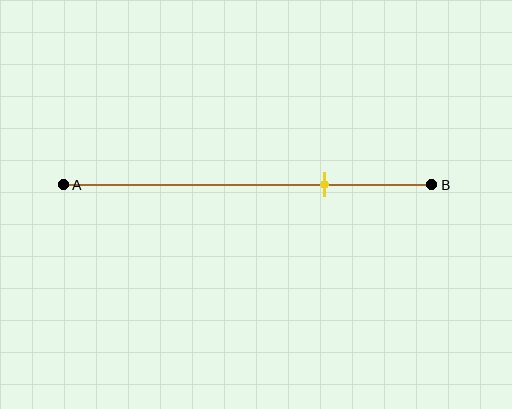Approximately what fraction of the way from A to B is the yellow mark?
The yellow mark is approximately 70% of the way from A to B.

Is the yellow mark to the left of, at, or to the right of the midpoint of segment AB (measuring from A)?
The yellow mark is to the right of the midpoint of segment AB.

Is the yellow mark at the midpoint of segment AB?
No, the mark is at about 70% from A, not at the 50% midpoint.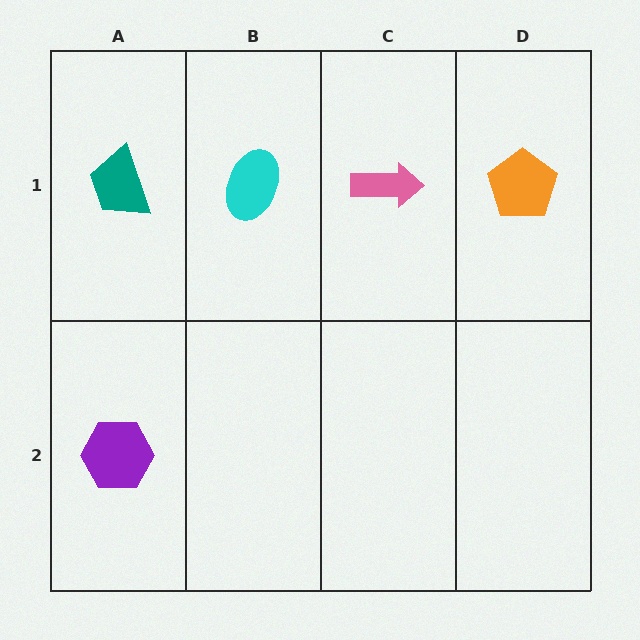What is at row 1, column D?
An orange pentagon.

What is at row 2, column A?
A purple hexagon.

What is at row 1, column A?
A teal trapezoid.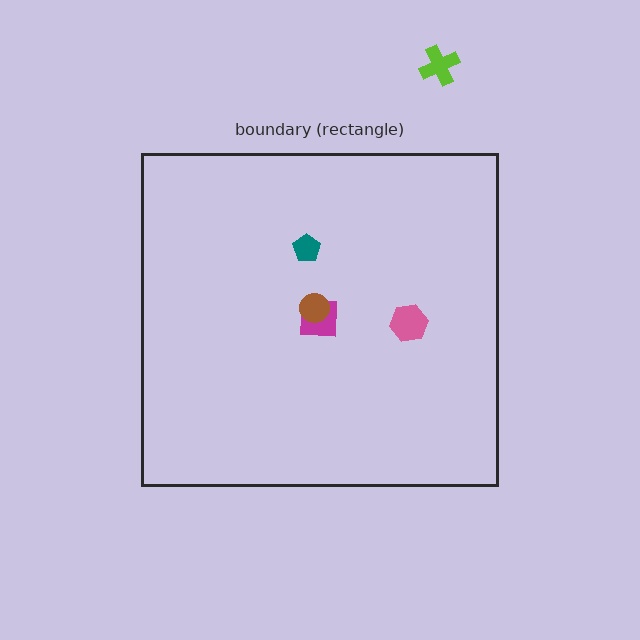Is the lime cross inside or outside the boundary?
Outside.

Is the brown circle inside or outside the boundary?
Inside.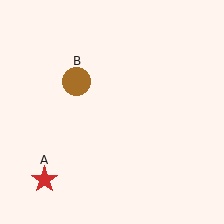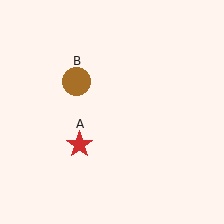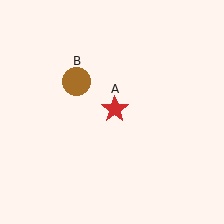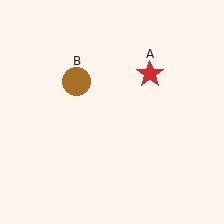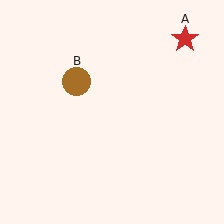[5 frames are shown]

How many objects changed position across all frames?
1 object changed position: red star (object A).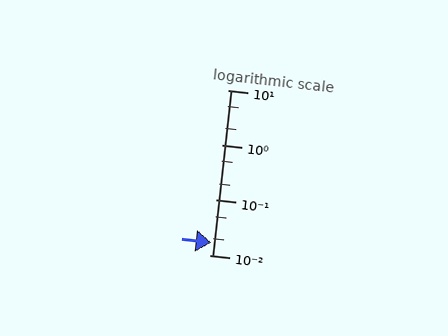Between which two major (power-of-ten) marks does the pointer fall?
The pointer is between 0.01 and 0.1.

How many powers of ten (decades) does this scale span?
The scale spans 3 decades, from 0.01 to 10.